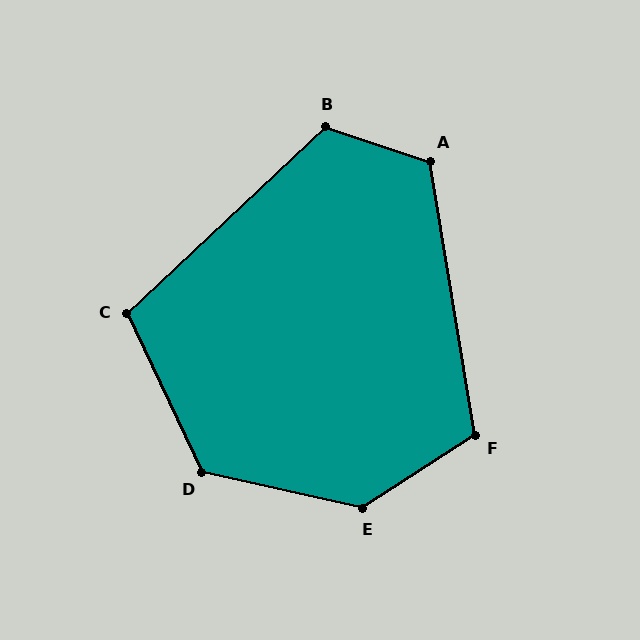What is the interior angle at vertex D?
Approximately 128 degrees (obtuse).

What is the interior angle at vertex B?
Approximately 119 degrees (obtuse).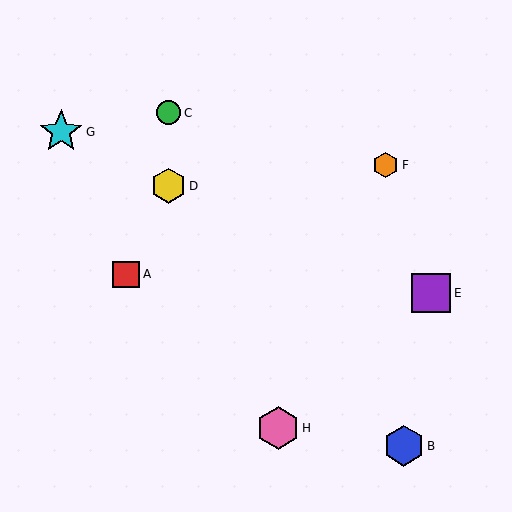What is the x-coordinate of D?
Object D is at x≈169.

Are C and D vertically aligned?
Yes, both are at x≈169.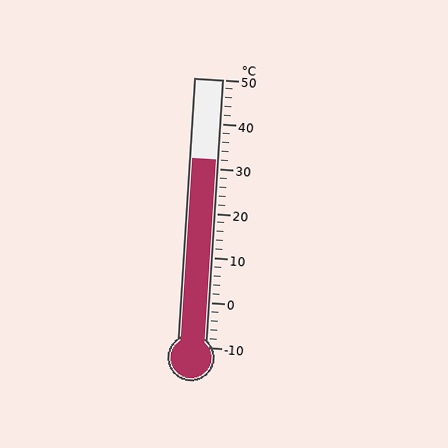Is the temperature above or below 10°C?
The temperature is above 10°C.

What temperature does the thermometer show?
The thermometer shows approximately 32°C.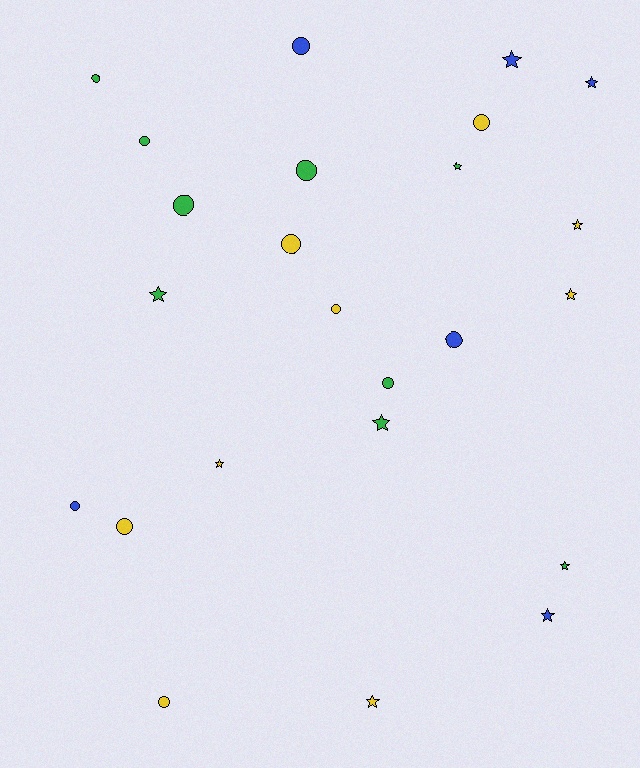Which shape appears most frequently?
Circle, with 13 objects.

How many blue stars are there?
There are 3 blue stars.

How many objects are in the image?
There are 24 objects.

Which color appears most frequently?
Yellow, with 9 objects.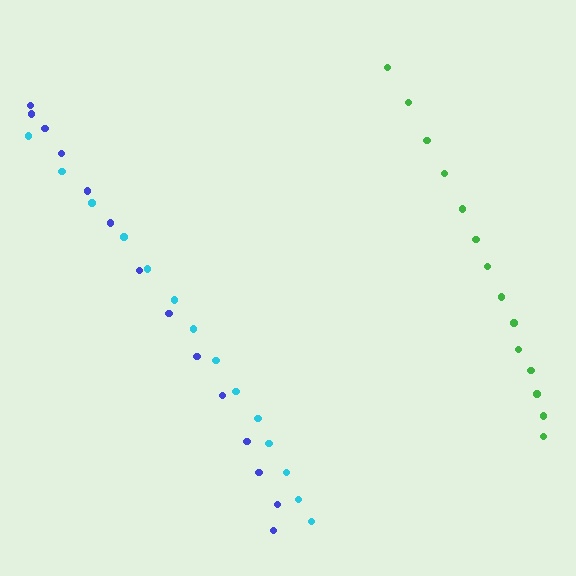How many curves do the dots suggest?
There are 3 distinct paths.